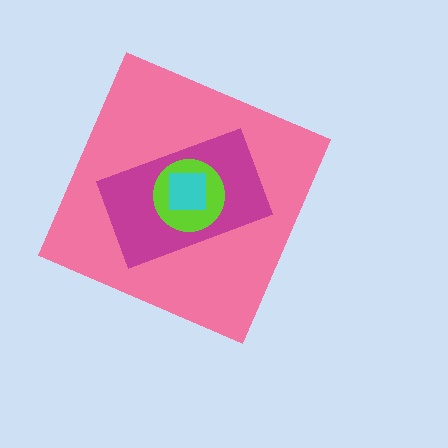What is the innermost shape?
The cyan square.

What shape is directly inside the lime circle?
The cyan square.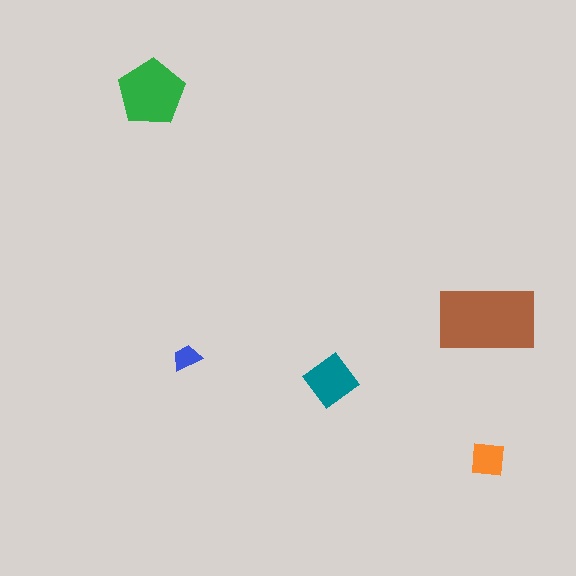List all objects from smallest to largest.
The blue trapezoid, the orange square, the teal diamond, the green pentagon, the brown rectangle.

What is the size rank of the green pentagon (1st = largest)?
2nd.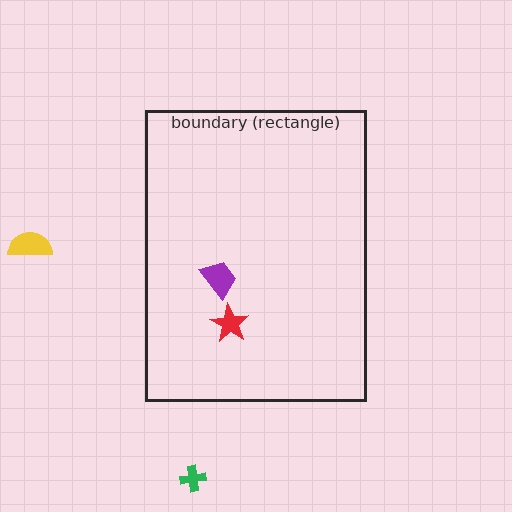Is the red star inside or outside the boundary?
Inside.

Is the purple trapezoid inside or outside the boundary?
Inside.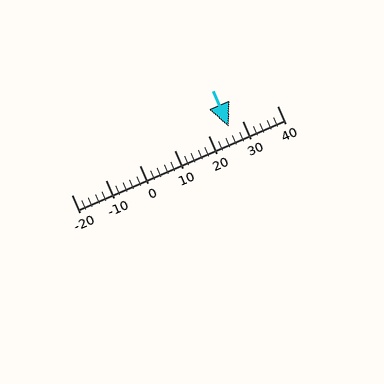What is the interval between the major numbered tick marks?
The major tick marks are spaced 10 units apart.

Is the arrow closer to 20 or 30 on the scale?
The arrow is closer to 30.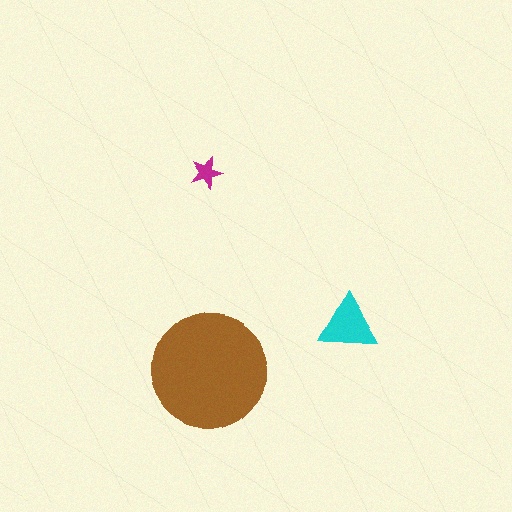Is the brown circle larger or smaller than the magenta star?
Larger.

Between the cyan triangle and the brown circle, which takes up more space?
The brown circle.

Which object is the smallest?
The magenta star.